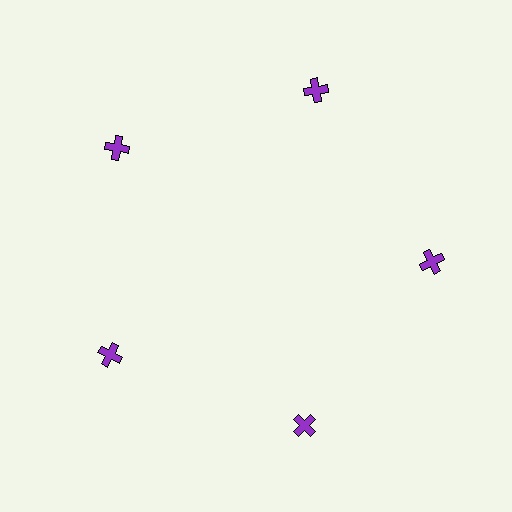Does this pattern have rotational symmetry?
Yes, this pattern has 5-fold rotational symmetry. It looks the same after rotating 72 degrees around the center.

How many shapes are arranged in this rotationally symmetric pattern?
There are 5 shapes, arranged in 5 groups of 1.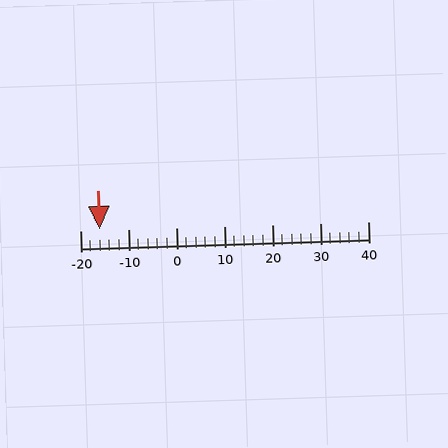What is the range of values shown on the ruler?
The ruler shows values from -20 to 40.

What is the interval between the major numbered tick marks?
The major tick marks are spaced 10 units apart.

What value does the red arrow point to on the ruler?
The red arrow points to approximately -16.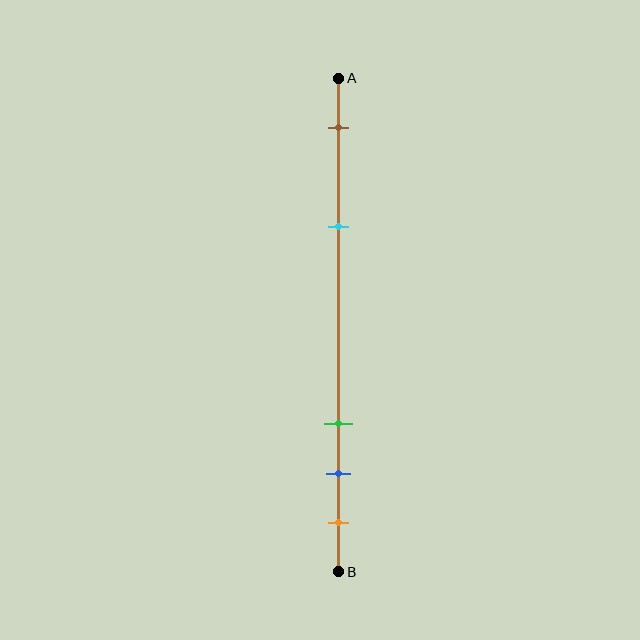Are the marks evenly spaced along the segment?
No, the marks are not evenly spaced.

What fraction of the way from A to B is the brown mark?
The brown mark is approximately 10% (0.1) of the way from A to B.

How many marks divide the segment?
There are 5 marks dividing the segment.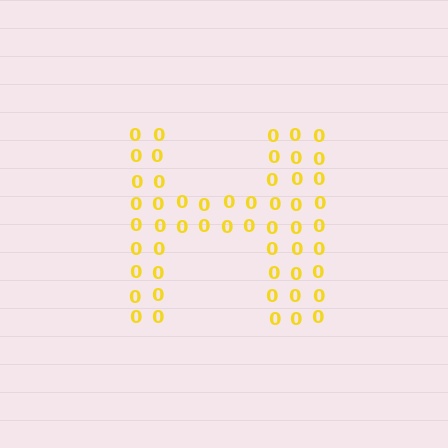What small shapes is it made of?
It is made of small digit 0's.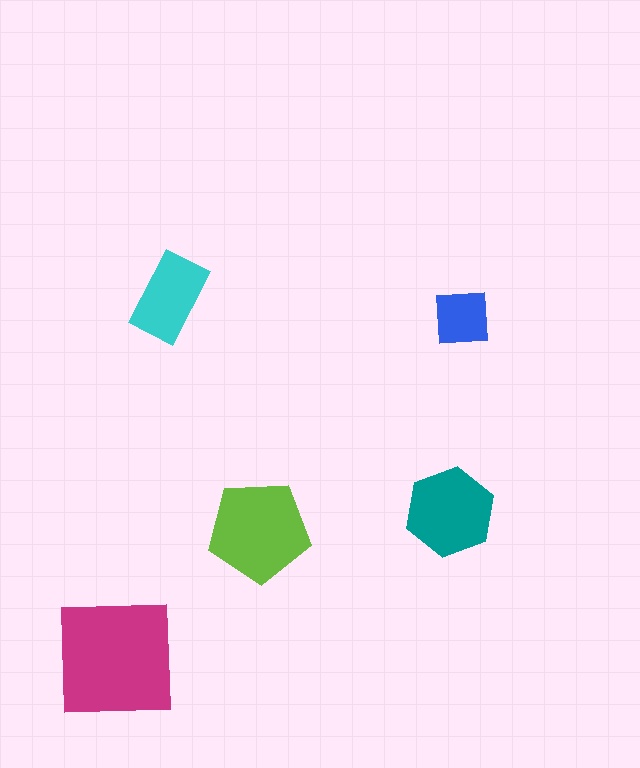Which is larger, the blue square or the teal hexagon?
The teal hexagon.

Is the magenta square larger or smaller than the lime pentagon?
Larger.